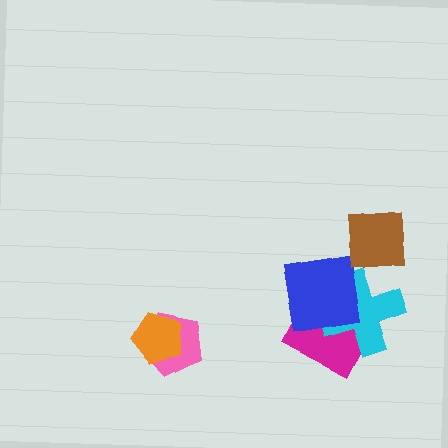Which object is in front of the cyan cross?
The blue square is in front of the cyan cross.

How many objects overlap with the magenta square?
2 objects overlap with the magenta square.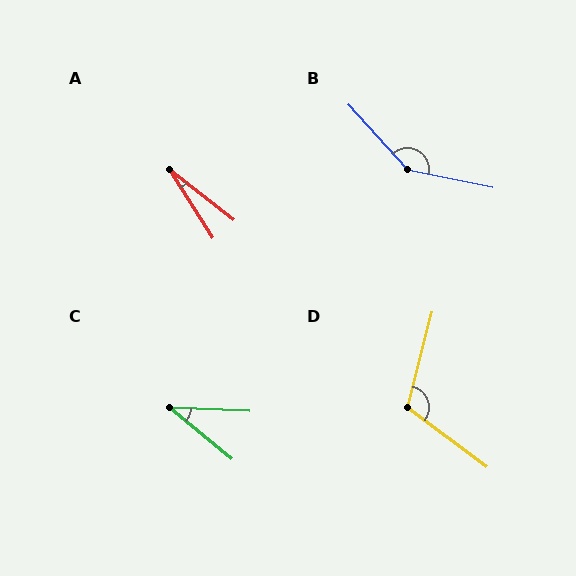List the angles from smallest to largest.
A (19°), C (37°), D (112°), B (143°).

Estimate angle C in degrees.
Approximately 37 degrees.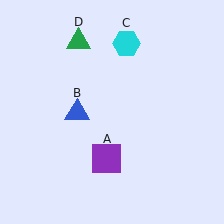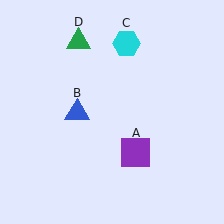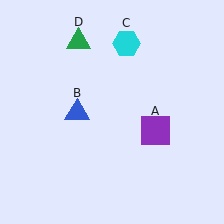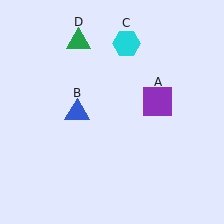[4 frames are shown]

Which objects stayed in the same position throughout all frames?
Blue triangle (object B) and cyan hexagon (object C) and green triangle (object D) remained stationary.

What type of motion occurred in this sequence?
The purple square (object A) rotated counterclockwise around the center of the scene.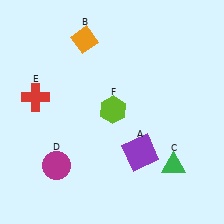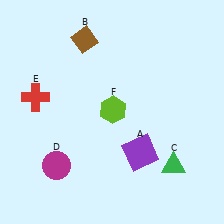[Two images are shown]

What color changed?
The diamond (B) changed from orange in Image 1 to brown in Image 2.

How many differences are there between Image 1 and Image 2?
There is 1 difference between the two images.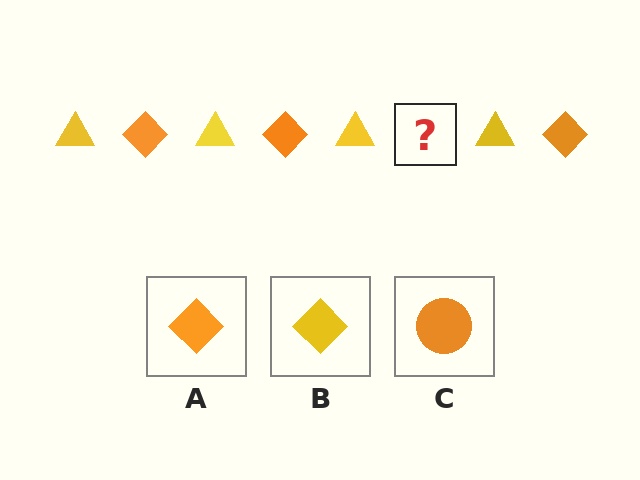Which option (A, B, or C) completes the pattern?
A.